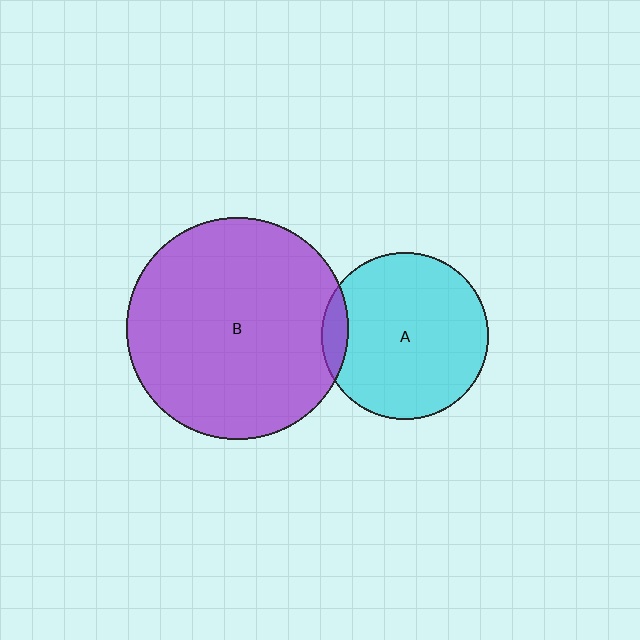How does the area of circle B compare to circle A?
Approximately 1.8 times.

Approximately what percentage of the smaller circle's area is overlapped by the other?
Approximately 10%.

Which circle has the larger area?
Circle B (purple).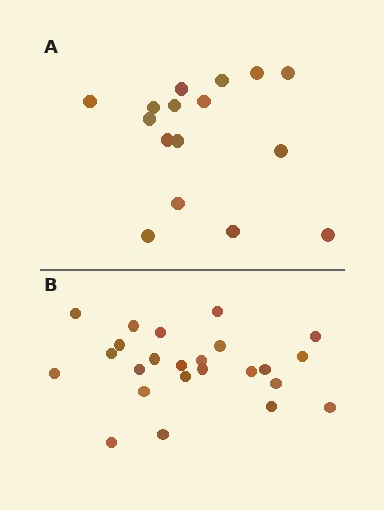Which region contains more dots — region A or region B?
Region B (the bottom region) has more dots.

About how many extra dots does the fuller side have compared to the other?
Region B has roughly 8 or so more dots than region A.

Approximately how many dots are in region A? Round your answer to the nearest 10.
About 20 dots. (The exact count is 16, which rounds to 20.)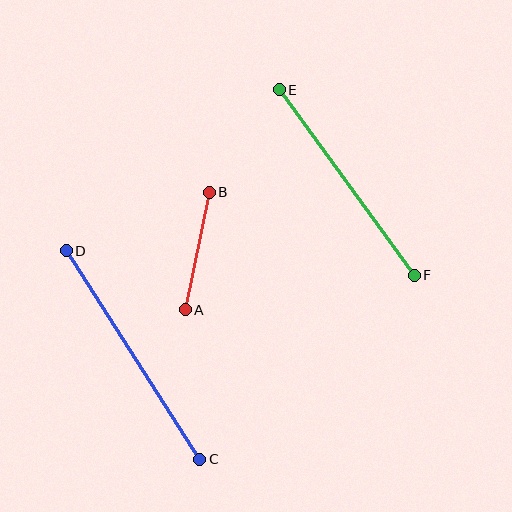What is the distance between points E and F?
The distance is approximately 230 pixels.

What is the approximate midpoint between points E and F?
The midpoint is at approximately (347, 182) pixels.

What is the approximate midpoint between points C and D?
The midpoint is at approximately (133, 355) pixels.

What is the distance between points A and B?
The distance is approximately 120 pixels.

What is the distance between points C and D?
The distance is approximately 248 pixels.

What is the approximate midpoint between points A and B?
The midpoint is at approximately (197, 251) pixels.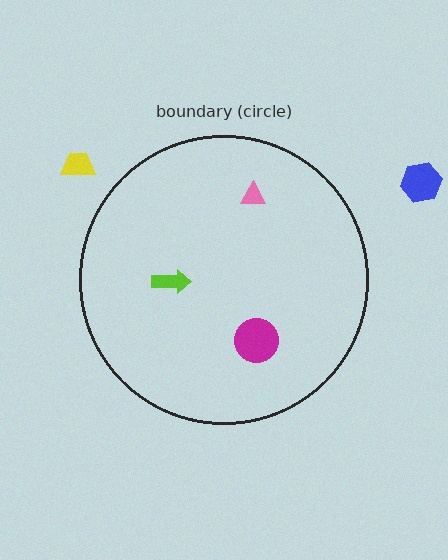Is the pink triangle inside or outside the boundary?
Inside.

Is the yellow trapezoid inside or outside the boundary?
Outside.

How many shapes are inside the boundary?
3 inside, 2 outside.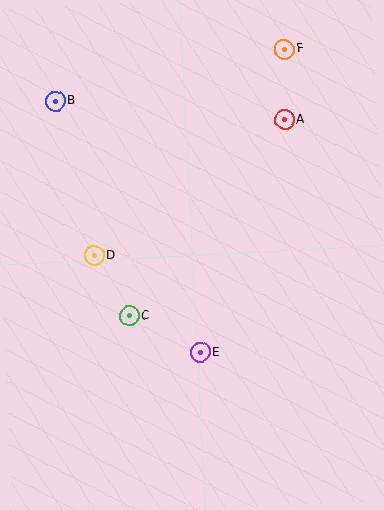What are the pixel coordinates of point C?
Point C is at (129, 316).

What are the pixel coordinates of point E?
Point E is at (200, 353).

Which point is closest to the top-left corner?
Point B is closest to the top-left corner.